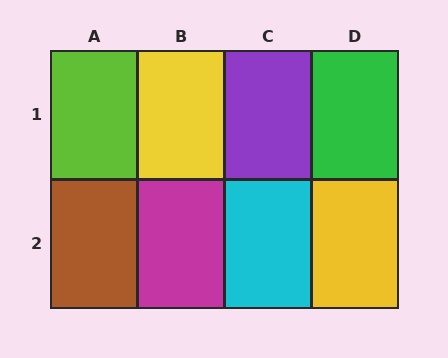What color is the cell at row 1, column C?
Purple.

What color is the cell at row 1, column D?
Green.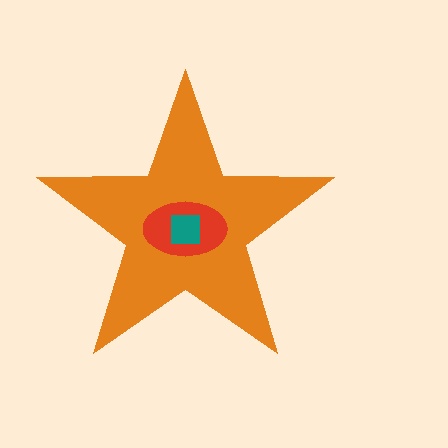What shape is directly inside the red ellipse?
The teal square.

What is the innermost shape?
The teal square.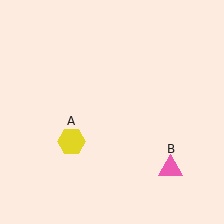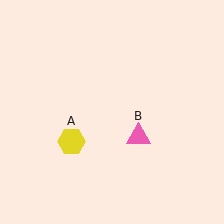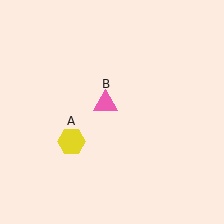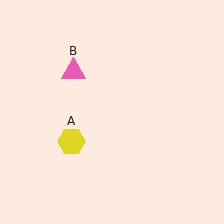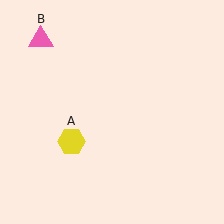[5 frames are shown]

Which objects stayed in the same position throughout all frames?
Yellow hexagon (object A) remained stationary.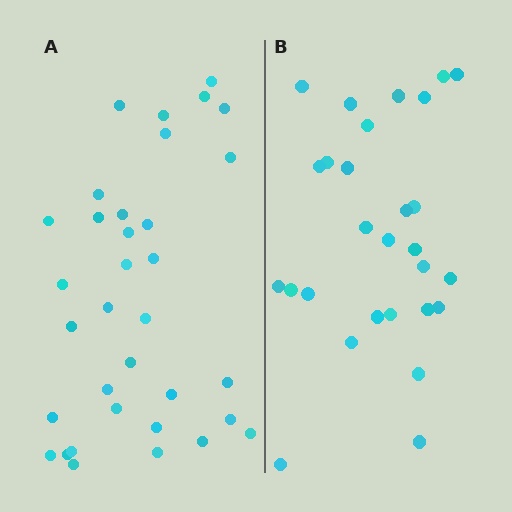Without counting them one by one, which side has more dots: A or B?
Region A (the left region) has more dots.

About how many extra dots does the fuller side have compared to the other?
Region A has about 6 more dots than region B.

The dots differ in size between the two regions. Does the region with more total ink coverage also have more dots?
No. Region B has more total ink coverage because its dots are larger, but region A actually contains more individual dots. Total area can be misleading — the number of items is what matters here.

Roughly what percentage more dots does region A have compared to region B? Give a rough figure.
About 20% more.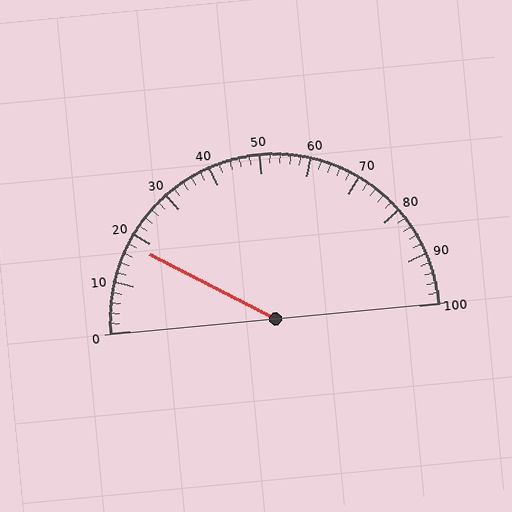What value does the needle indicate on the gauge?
The needle indicates approximately 18.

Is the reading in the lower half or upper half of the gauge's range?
The reading is in the lower half of the range (0 to 100).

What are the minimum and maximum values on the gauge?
The gauge ranges from 0 to 100.